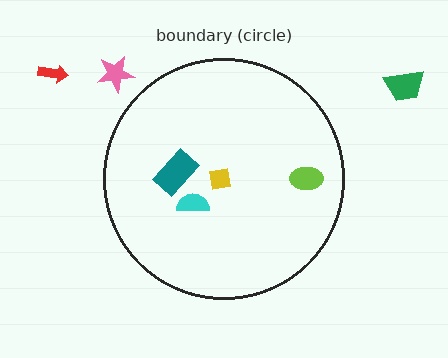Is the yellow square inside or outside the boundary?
Inside.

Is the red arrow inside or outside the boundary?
Outside.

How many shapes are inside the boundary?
4 inside, 3 outside.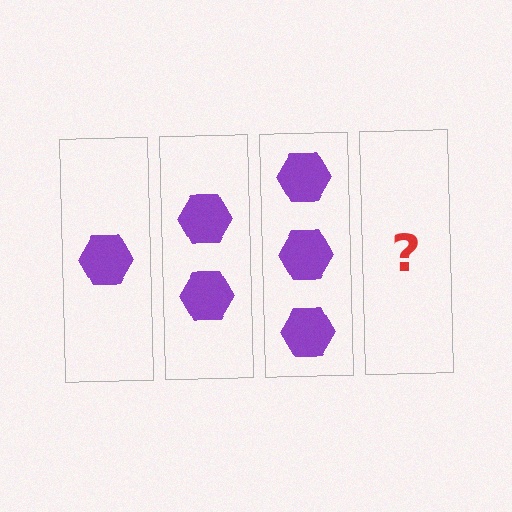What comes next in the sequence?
The next element should be 4 hexagons.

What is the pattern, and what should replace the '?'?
The pattern is that each step adds one more hexagon. The '?' should be 4 hexagons.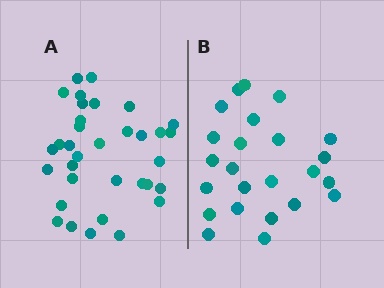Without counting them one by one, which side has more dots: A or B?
Region A (the left region) has more dots.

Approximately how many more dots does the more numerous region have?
Region A has roughly 10 or so more dots than region B.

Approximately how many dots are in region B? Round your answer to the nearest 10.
About 20 dots. (The exact count is 24, which rounds to 20.)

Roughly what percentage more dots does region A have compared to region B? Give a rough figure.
About 40% more.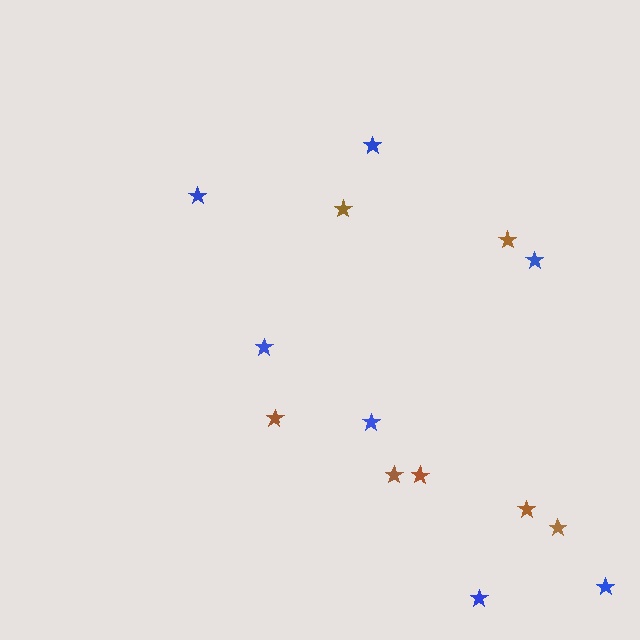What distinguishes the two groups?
There are 2 groups: one group of blue stars (7) and one group of brown stars (7).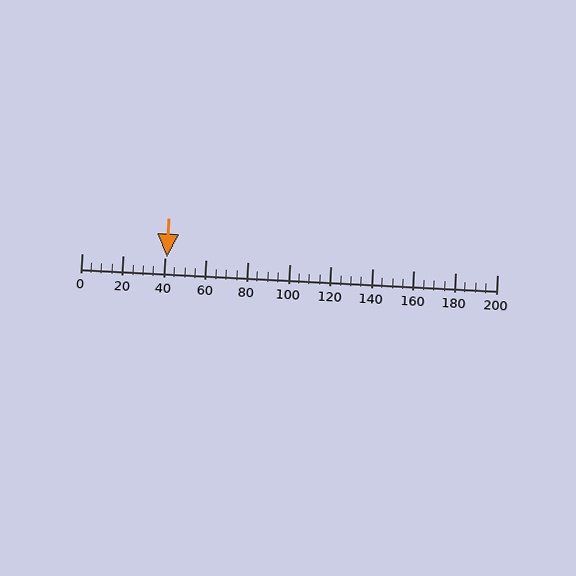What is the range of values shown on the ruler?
The ruler shows values from 0 to 200.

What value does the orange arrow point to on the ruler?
The orange arrow points to approximately 41.